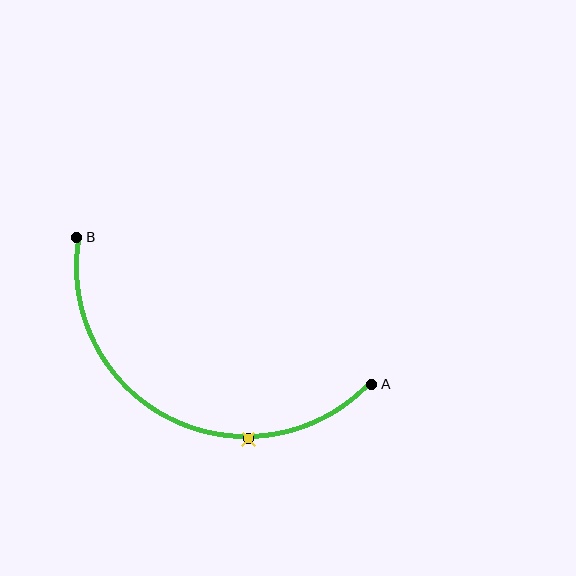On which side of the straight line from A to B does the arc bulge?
The arc bulges below the straight line connecting A and B.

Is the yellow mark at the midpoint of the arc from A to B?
No. The yellow mark lies on the arc but is closer to endpoint A. The arc midpoint would be at the point on the curve equidistant along the arc from both A and B.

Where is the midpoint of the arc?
The arc midpoint is the point on the curve farthest from the straight line joining A and B. It sits below that line.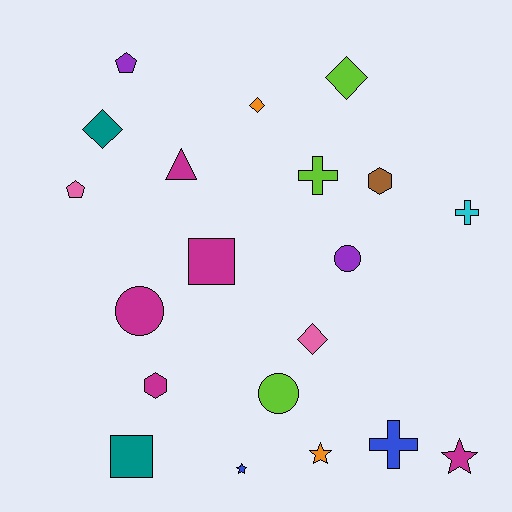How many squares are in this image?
There are 2 squares.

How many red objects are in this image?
There are no red objects.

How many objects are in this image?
There are 20 objects.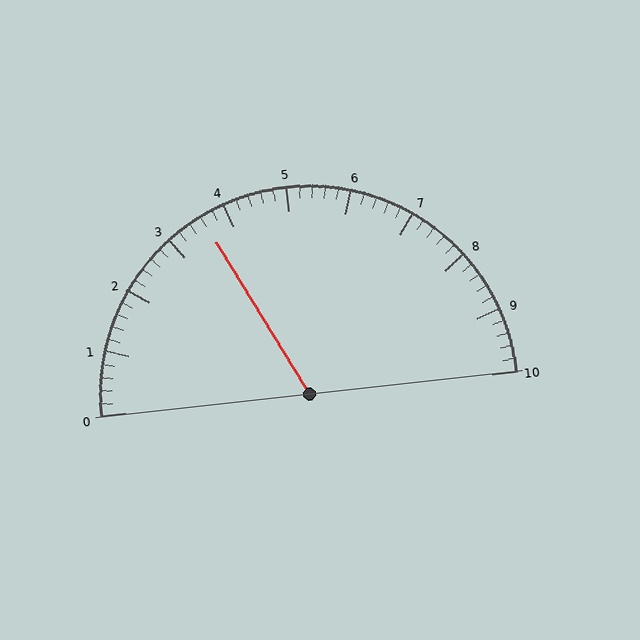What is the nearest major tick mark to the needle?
The nearest major tick mark is 4.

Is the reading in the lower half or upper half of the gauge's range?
The reading is in the lower half of the range (0 to 10).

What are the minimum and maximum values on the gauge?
The gauge ranges from 0 to 10.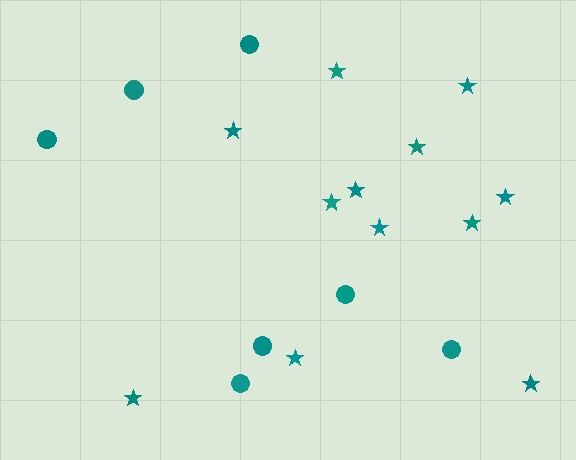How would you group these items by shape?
There are 2 groups: one group of stars (12) and one group of circles (7).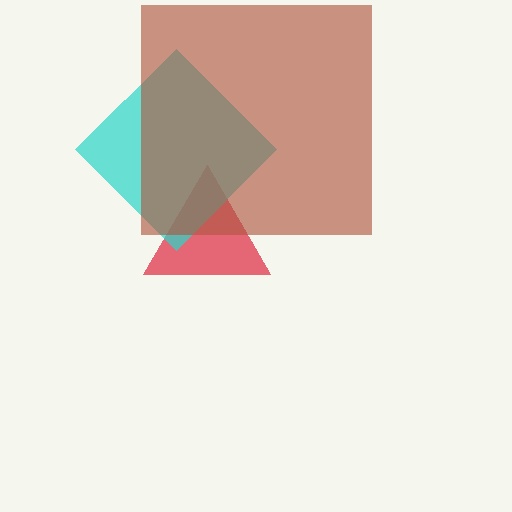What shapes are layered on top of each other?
The layered shapes are: a red triangle, a cyan diamond, a brown square.